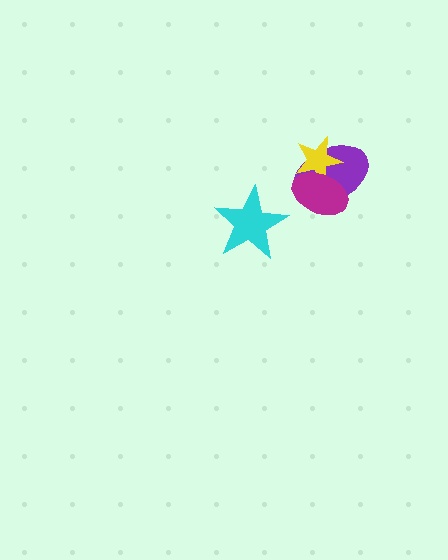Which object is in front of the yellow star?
The magenta ellipse is in front of the yellow star.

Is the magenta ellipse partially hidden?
No, no other shape covers it.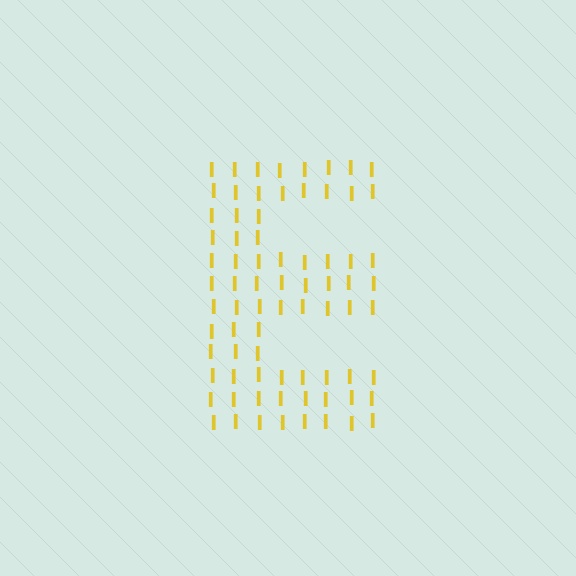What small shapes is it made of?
It is made of small letter I's.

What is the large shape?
The large shape is the letter E.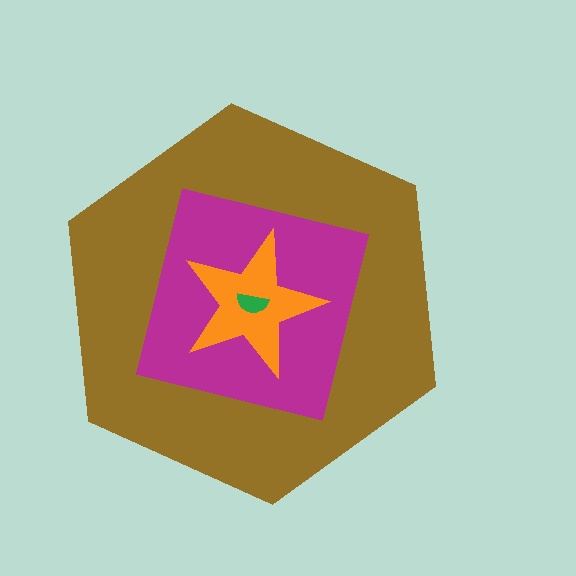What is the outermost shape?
The brown hexagon.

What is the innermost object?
The green semicircle.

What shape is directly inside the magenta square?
The orange star.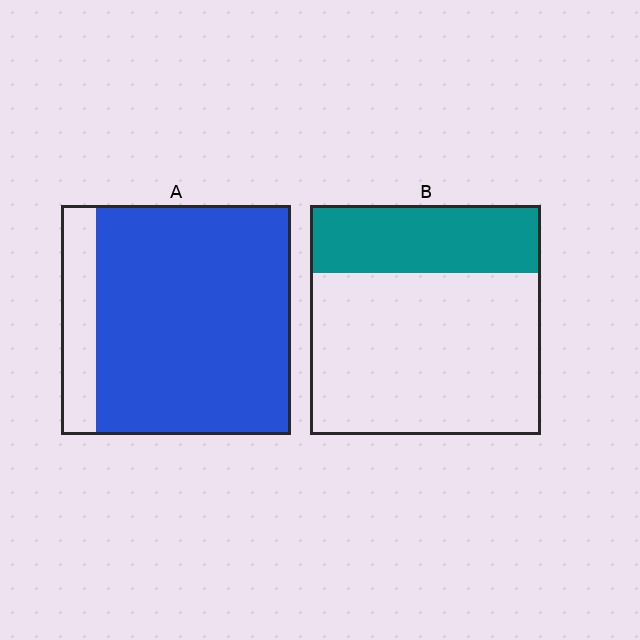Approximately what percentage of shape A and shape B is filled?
A is approximately 85% and B is approximately 30%.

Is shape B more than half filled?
No.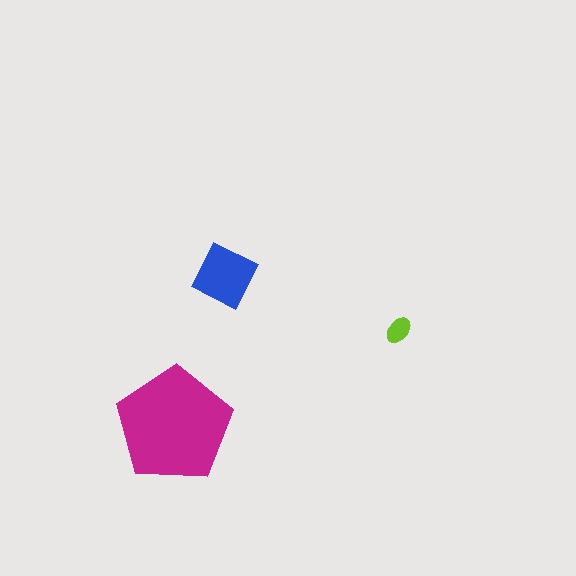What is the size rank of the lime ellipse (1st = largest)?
3rd.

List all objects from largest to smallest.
The magenta pentagon, the blue diamond, the lime ellipse.